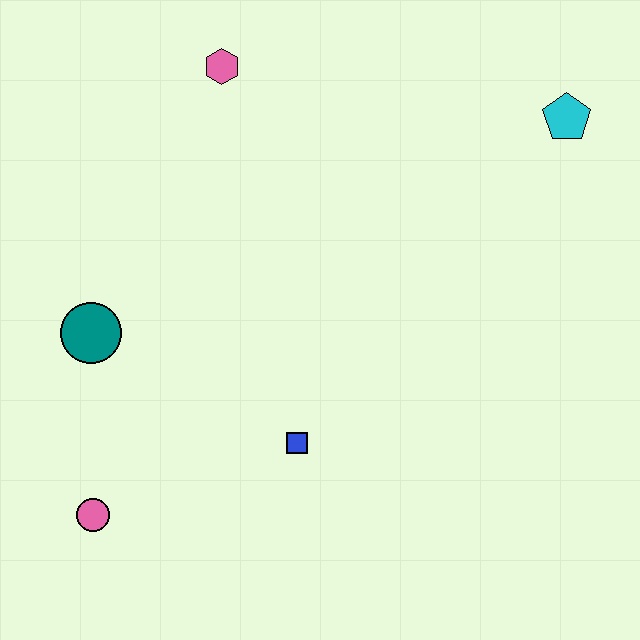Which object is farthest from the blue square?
The cyan pentagon is farthest from the blue square.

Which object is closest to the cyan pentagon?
The pink hexagon is closest to the cyan pentagon.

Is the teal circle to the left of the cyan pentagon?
Yes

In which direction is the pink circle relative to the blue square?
The pink circle is to the left of the blue square.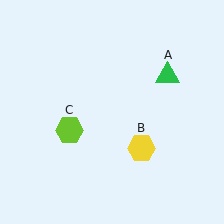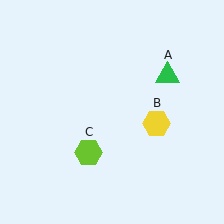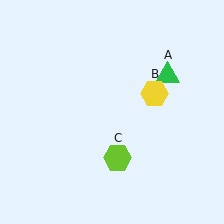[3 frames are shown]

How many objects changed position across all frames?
2 objects changed position: yellow hexagon (object B), lime hexagon (object C).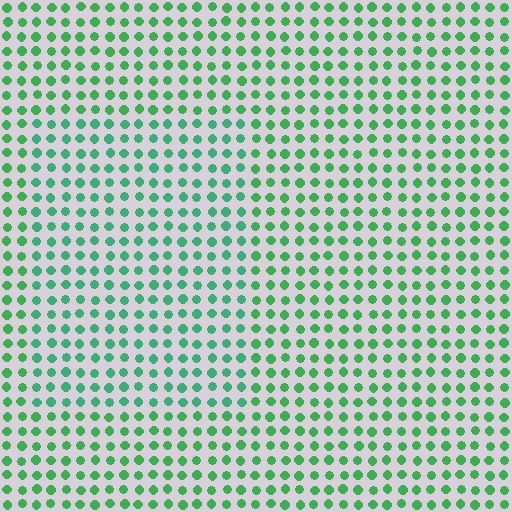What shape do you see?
I see a rectangle.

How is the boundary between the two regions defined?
The boundary is defined purely by a slight shift in hue (about 22 degrees). Spacing, size, and orientation are identical on both sides.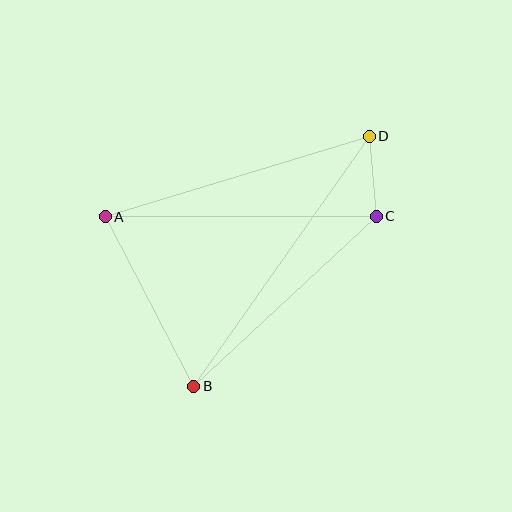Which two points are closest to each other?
Points C and D are closest to each other.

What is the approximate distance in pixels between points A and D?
The distance between A and D is approximately 276 pixels.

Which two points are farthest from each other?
Points B and D are farthest from each other.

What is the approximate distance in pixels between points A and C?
The distance between A and C is approximately 271 pixels.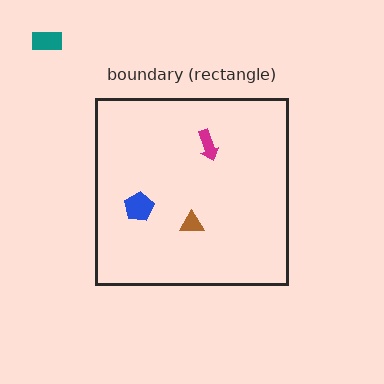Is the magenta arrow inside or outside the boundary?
Inside.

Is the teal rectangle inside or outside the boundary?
Outside.